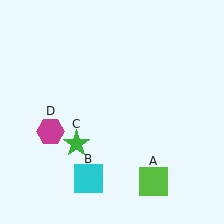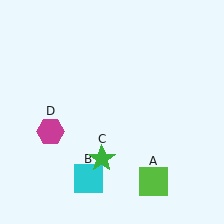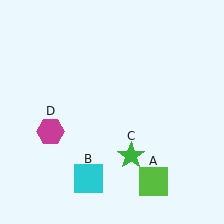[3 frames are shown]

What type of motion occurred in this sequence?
The green star (object C) rotated counterclockwise around the center of the scene.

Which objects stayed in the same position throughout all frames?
Lime square (object A) and cyan square (object B) and magenta hexagon (object D) remained stationary.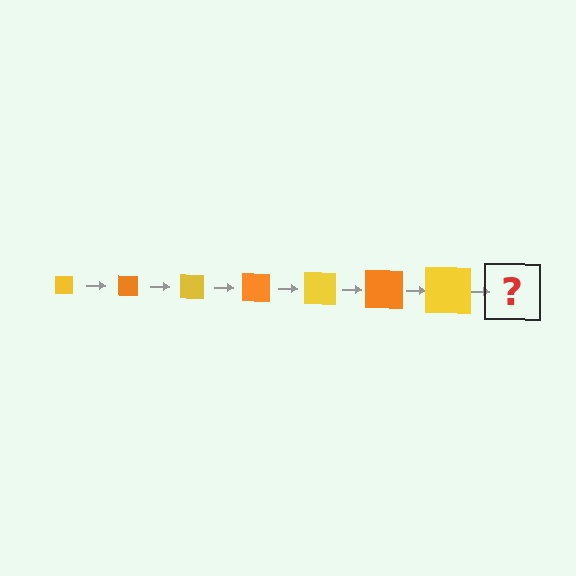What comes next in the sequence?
The next element should be an orange square, larger than the previous one.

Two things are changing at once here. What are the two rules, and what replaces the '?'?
The two rules are that the square grows larger each step and the color cycles through yellow and orange. The '?' should be an orange square, larger than the previous one.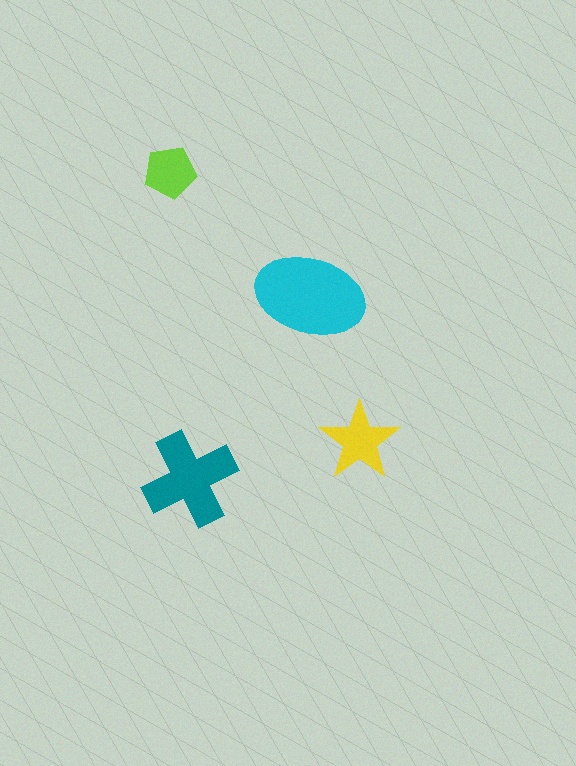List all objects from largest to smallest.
The cyan ellipse, the teal cross, the yellow star, the lime pentagon.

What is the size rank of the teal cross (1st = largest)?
2nd.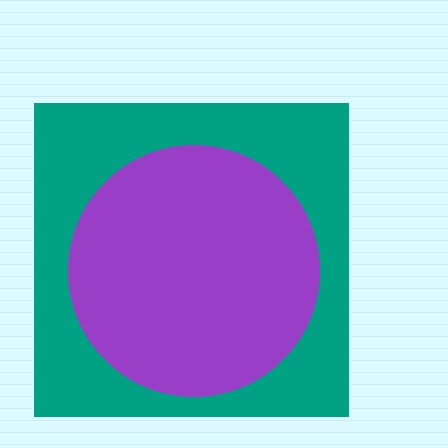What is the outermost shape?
The teal square.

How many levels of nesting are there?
2.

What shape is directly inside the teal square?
The purple circle.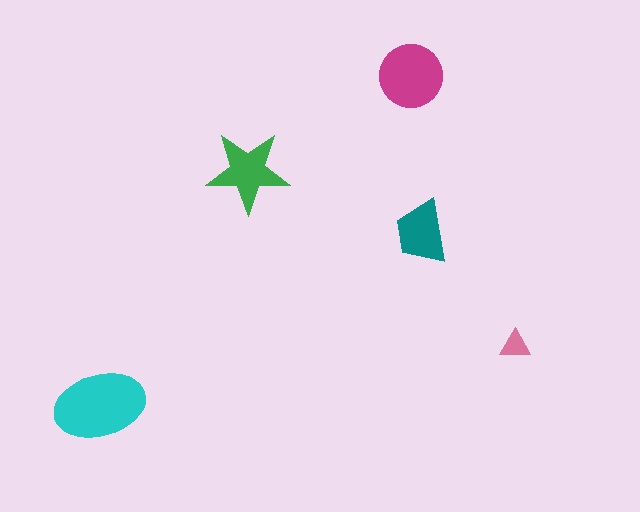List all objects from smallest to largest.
The pink triangle, the teal trapezoid, the green star, the magenta circle, the cyan ellipse.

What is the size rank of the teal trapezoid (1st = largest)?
4th.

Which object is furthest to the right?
The pink triangle is rightmost.